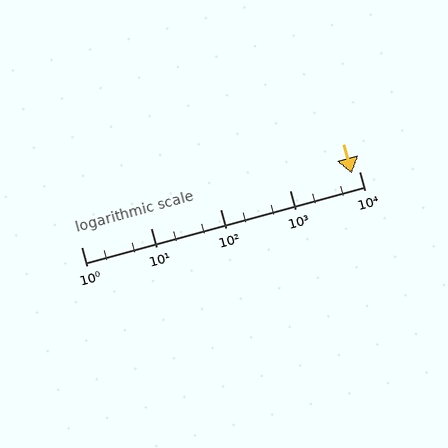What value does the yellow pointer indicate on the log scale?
The pointer indicates approximately 7800.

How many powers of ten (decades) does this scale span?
The scale spans 4 decades, from 1 to 10000.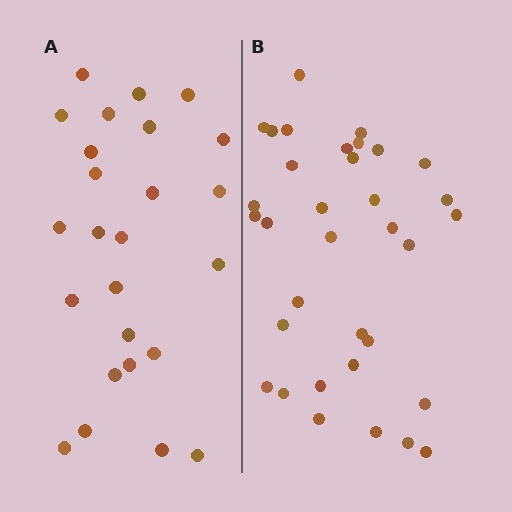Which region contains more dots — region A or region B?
Region B (the right region) has more dots.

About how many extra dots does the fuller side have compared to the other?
Region B has roughly 8 or so more dots than region A.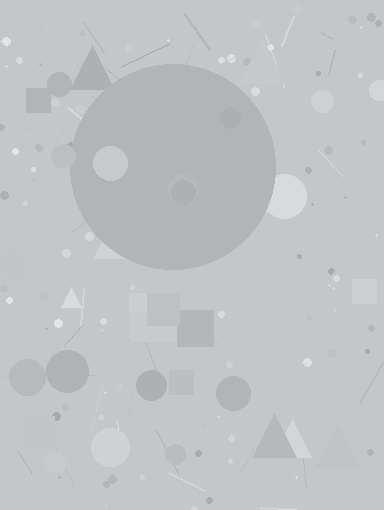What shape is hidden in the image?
A circle is hidden in the image.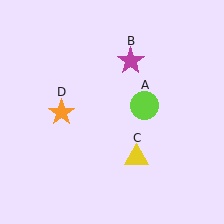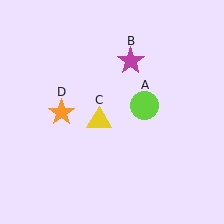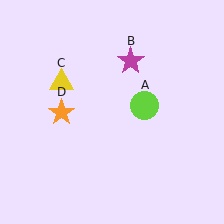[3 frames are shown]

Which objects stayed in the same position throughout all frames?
Lime circle (object A) and magenta star (object B) and orange star (object D) remained stationary.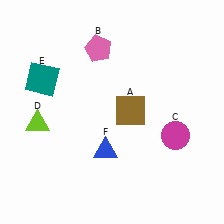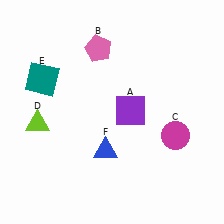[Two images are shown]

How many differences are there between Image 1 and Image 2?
There is 1 difference between the two images.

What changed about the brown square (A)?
In Image 1, A is brown. In Image 2, it changed to purple.